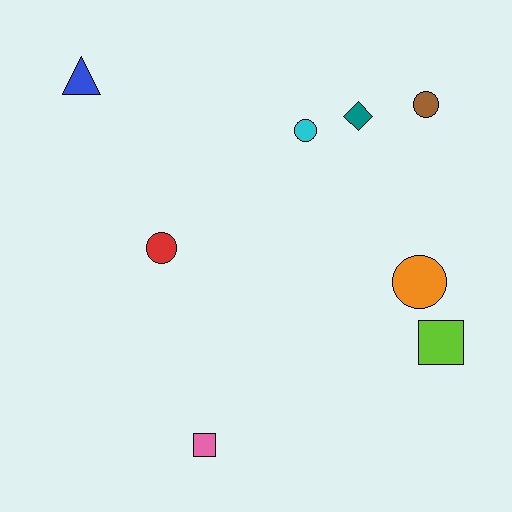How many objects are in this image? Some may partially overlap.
There are 8 objects.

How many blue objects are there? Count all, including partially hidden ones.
There is 1 blue object.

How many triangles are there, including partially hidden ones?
There is 1 triangle.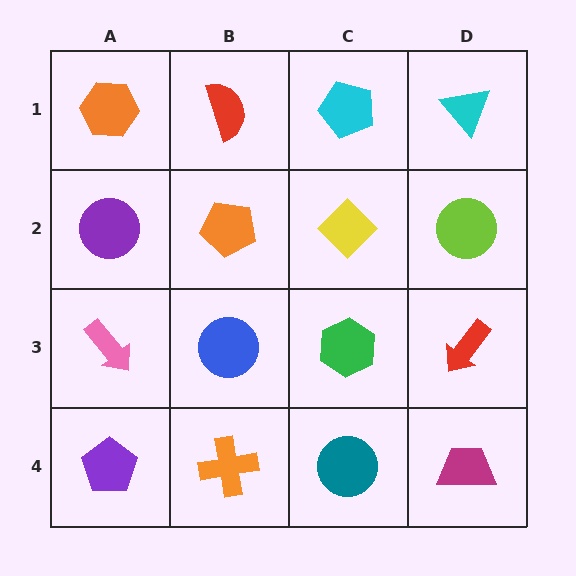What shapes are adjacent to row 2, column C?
A cyan pentagon (row 1, column C), a green hexagon (row 3, column C), an orange pentagon (row 2, column B), a lime circle (row 2, column D).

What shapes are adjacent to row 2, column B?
A red semicircle (row 1, column B), a blue circle (row 3, column B), a purple circle (row 2, column A), a yellow diamond (row 2, column C).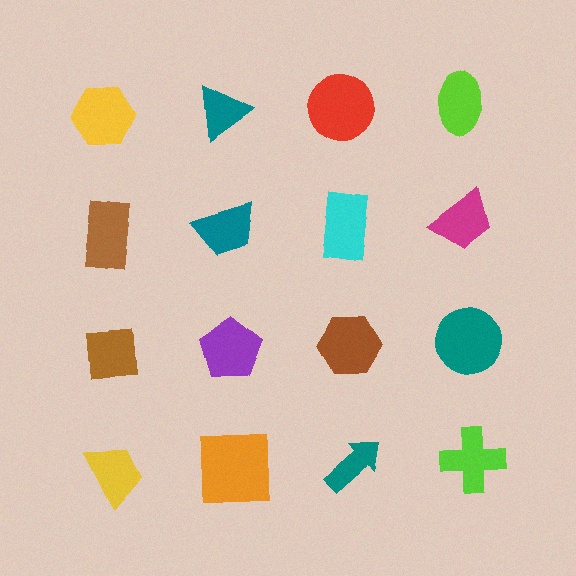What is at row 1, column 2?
A teal triangle.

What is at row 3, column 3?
A brown hexagon.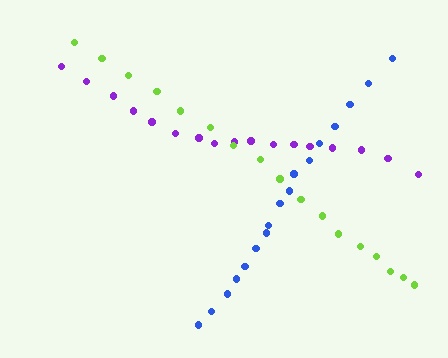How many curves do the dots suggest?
There are 3 distinct paths.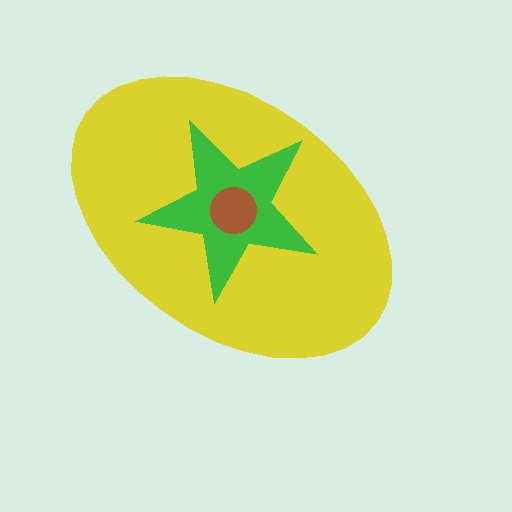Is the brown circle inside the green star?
Yes.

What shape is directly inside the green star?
The brown circle.